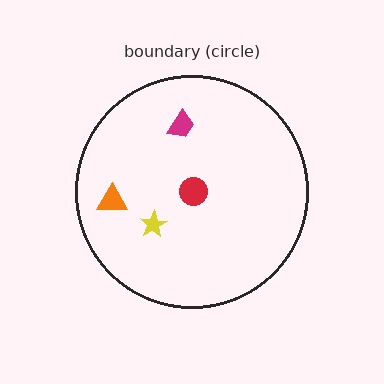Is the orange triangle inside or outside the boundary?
Inside.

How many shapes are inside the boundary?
4 inside, 0 outside.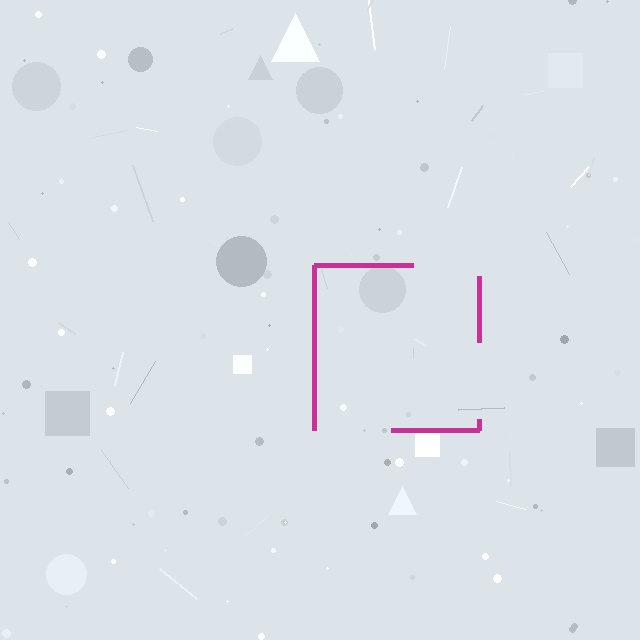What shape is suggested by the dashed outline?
The dashed outline suggests a square.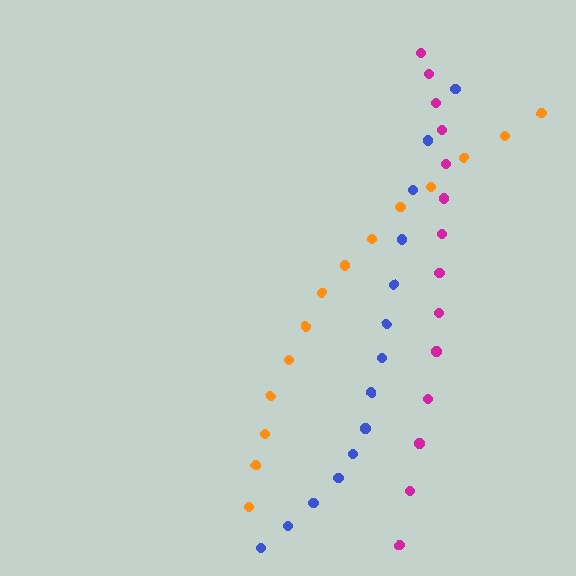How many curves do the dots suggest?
There are 3 distinct paths.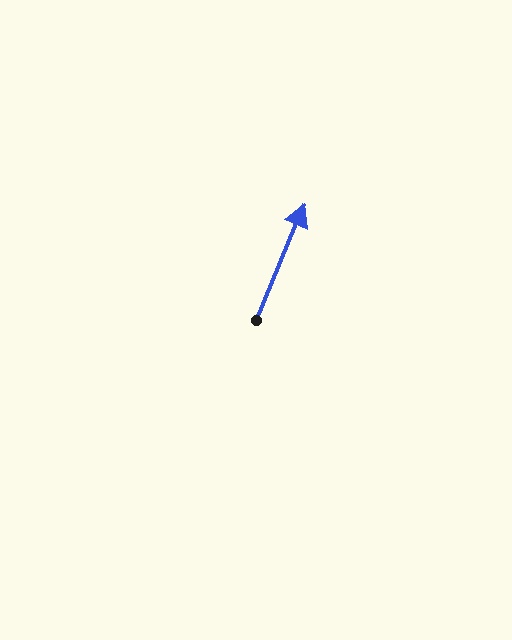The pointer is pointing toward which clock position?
Roughly 1 o'clock.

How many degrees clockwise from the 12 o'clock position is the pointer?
Approximately 23 degrees.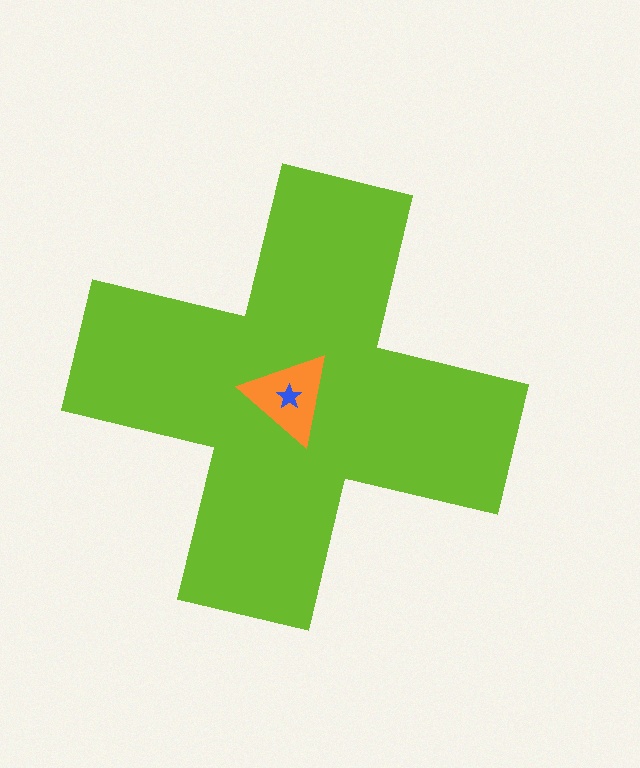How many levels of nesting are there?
3.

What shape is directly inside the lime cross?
The orange triangle.